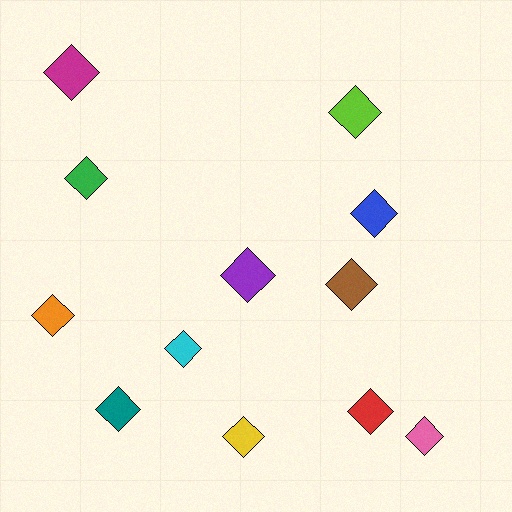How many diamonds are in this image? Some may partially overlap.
There are 12 diamonds.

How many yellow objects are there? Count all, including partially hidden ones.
There is 1 yellow object.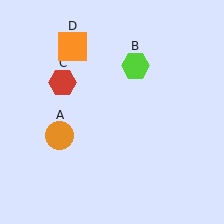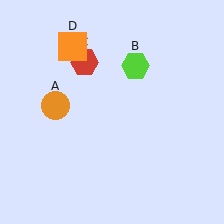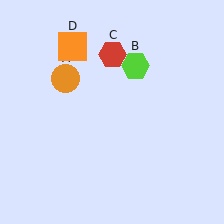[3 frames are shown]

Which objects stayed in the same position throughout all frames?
Lime hexagon (object B) and orange square (object D) remained stationary.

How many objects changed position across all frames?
2 objects changed position: orange circle (object A), red hexagon (object C).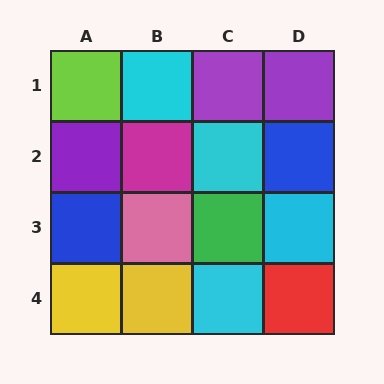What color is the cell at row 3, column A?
Blue.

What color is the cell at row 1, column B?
Cyan.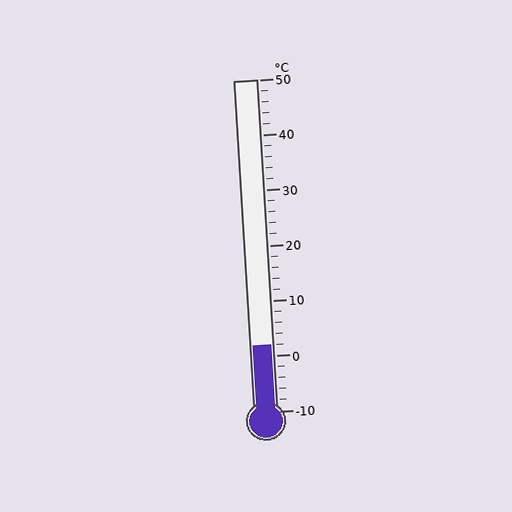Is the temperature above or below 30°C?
The temperature is below 30°C.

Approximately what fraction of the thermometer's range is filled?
The thermometer is filled to approximately 20% of its range.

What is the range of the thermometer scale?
The thermometer scale ranges from -10°C to 50°C.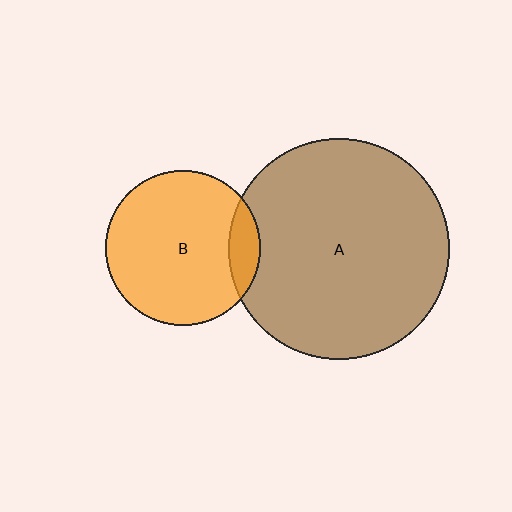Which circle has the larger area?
Circle A (brown).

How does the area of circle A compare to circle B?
Approximately 2.0 times.